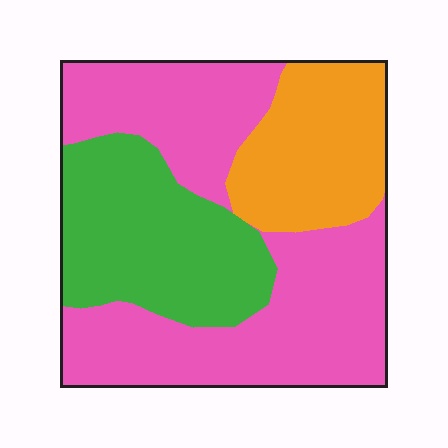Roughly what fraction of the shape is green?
Green covers 28% of the shape.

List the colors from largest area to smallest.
From largest to smallest: pink, green, orange.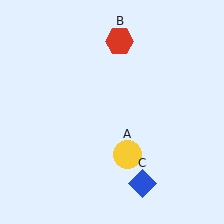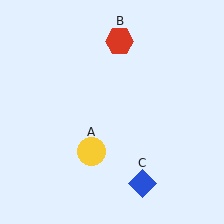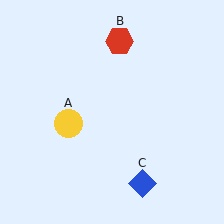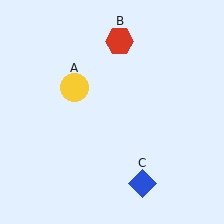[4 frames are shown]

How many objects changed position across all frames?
1 object changed position: yellow circle (object A).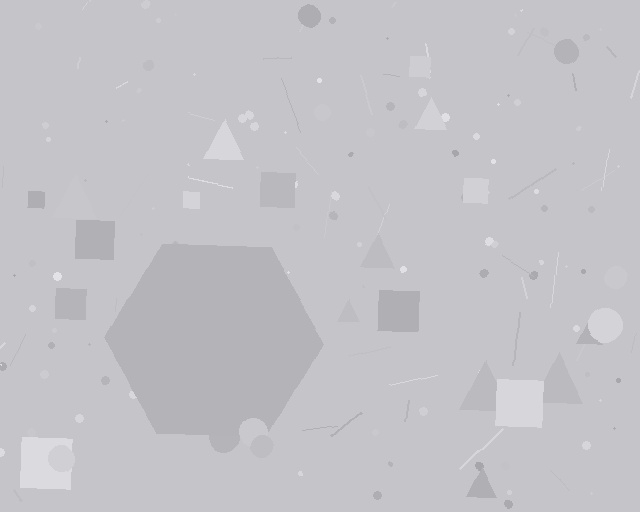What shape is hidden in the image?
A hexagon is hidden in the image.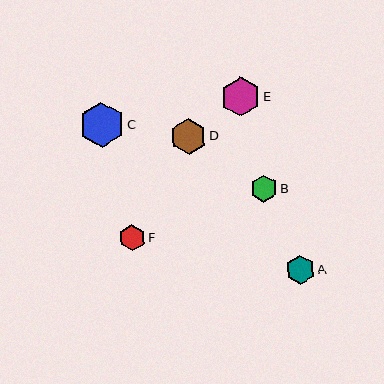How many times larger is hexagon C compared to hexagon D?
Hexagon C is approximately 1.3 times the size of hexagon D.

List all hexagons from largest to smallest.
From largest to smallest: C, E, D, A, B, F.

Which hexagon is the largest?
Hexagon C is the largest with a size of approximately 45 pixels.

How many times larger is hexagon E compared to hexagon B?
Hexagon E is approximately 1.5 times the size of hexagon B.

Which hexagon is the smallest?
Hexagon F is the smallest with a size of approximately 26 pixels.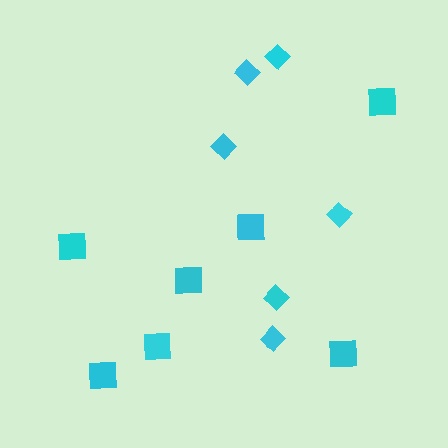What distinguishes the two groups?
There are 2 groups: one group of squares (7) and one group of diamonds (6).